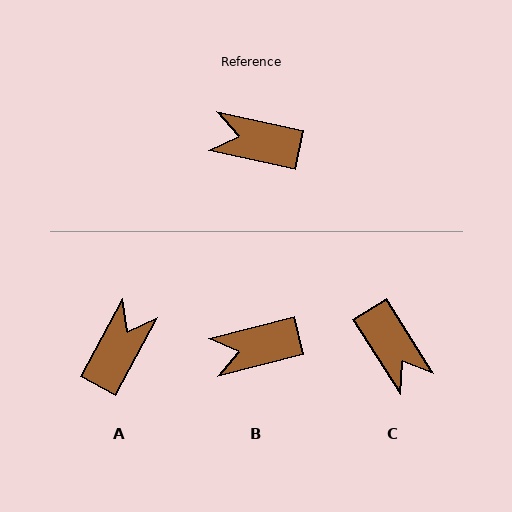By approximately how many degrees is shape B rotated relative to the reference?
Approximately 27 degrees counter-clockwise.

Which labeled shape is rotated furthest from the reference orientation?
C, about 135 degrees away.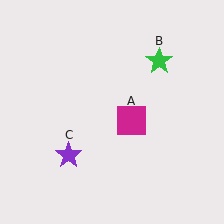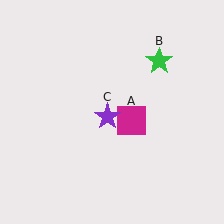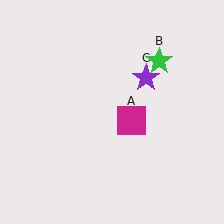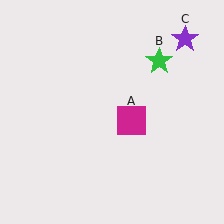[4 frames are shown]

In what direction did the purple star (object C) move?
The purple star (object C) moved up and to the right.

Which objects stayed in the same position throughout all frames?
Magenta square (object A) and green star (object B) remained stationary.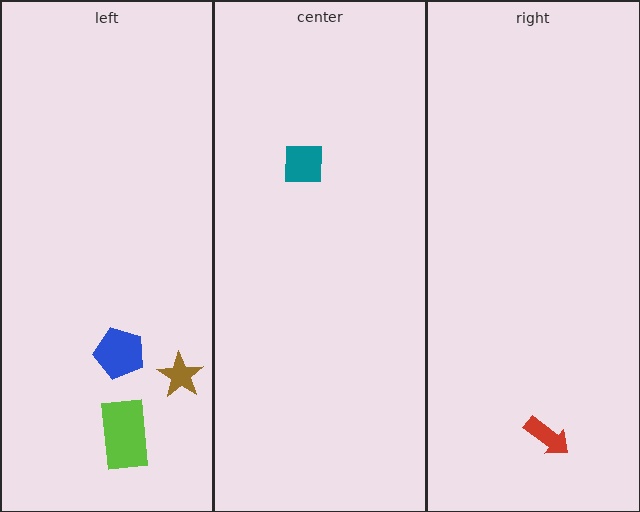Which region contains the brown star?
The left region.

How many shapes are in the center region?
1.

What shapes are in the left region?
The brown star, the blue pentagon, the lime rectangle.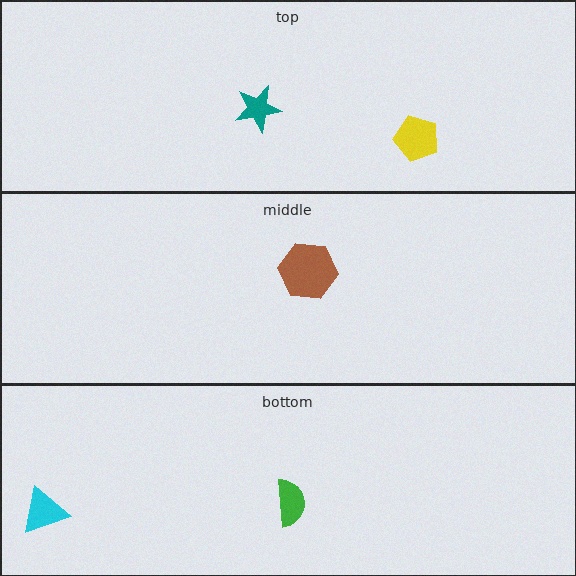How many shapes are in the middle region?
1.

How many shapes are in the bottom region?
2.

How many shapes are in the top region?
2.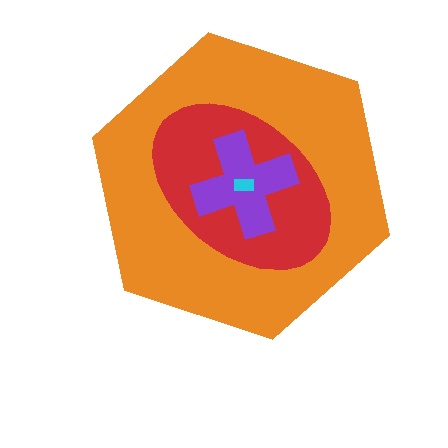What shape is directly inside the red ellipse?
The purple cross.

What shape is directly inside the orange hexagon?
The red ellipse.